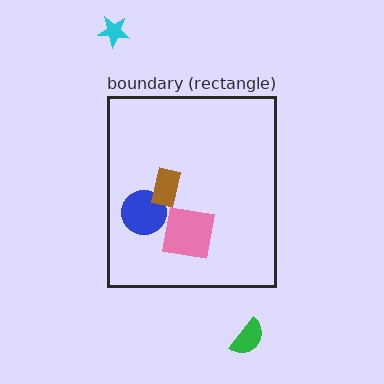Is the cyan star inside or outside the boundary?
Outside.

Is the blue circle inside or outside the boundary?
Inside.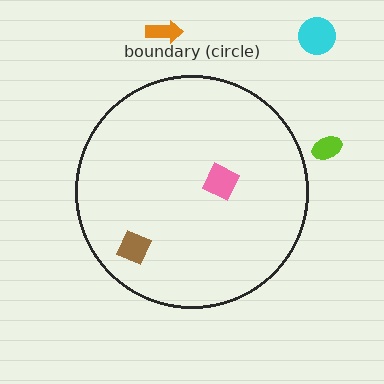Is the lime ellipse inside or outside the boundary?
Outside.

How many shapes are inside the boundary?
2 inside, 3 outside.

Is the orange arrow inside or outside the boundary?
Outside.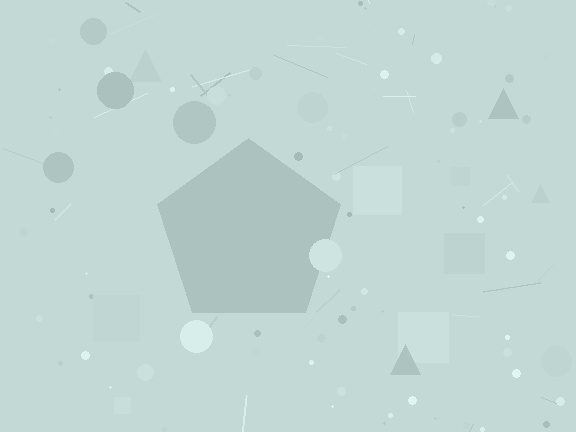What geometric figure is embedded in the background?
A pentagon is embedded in the background.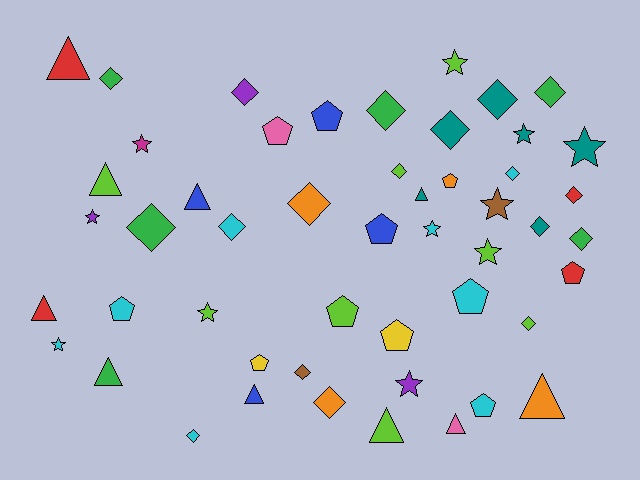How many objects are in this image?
There are 50 objects.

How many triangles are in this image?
There are 10 triangles.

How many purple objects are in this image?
There are 3 purple objects.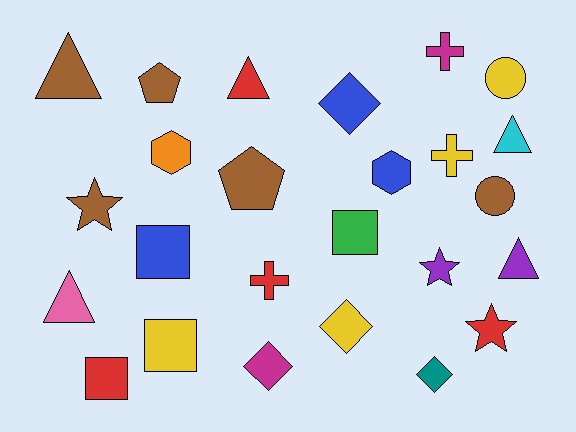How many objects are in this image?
There are 25 objects.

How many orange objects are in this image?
There is 1 orange object.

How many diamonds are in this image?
There are 4 diamonds.